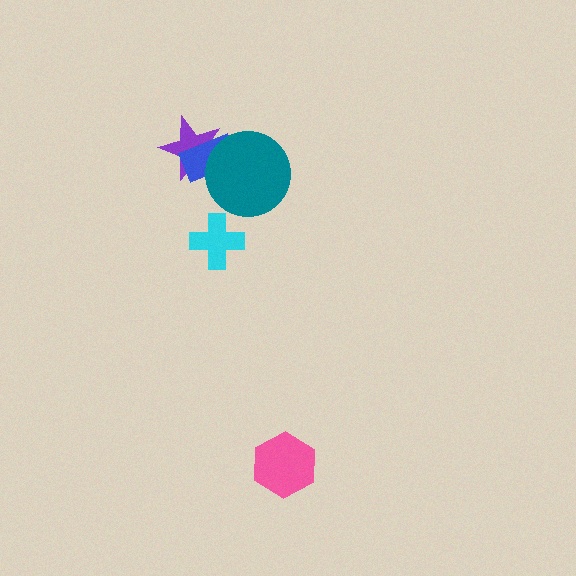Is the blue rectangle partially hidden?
Yes, it is partially covered by another shape.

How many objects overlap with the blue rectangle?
2 objects overlap with the blue rectangle.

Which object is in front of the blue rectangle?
The teal circle is in front of the blue rectangle.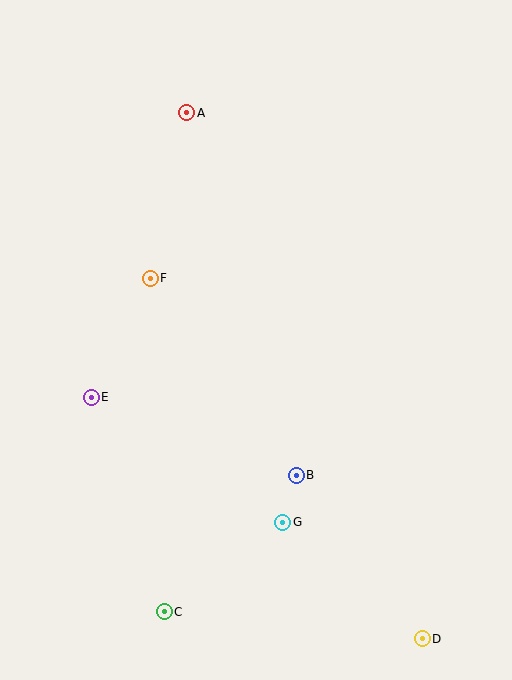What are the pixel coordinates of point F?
Point F is at (150, 278).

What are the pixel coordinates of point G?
Point G is at (283, 522).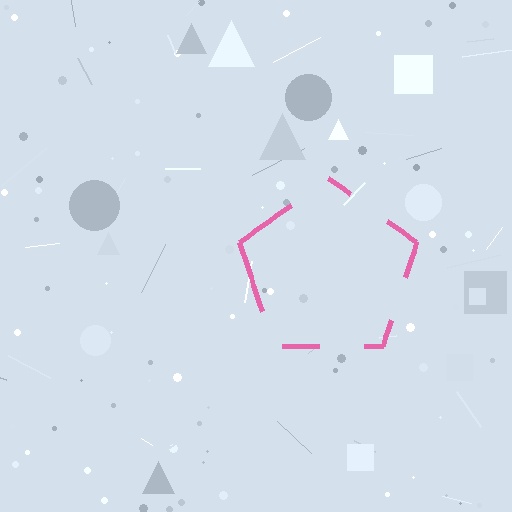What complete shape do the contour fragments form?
The contour fragments form a pentagon.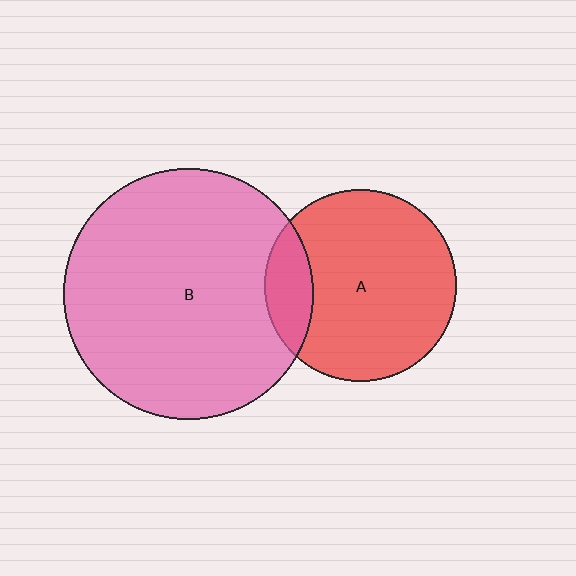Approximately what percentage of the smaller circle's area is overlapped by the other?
Approximately 15%.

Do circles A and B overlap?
Yes.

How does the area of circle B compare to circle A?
Approximately 1.7 times.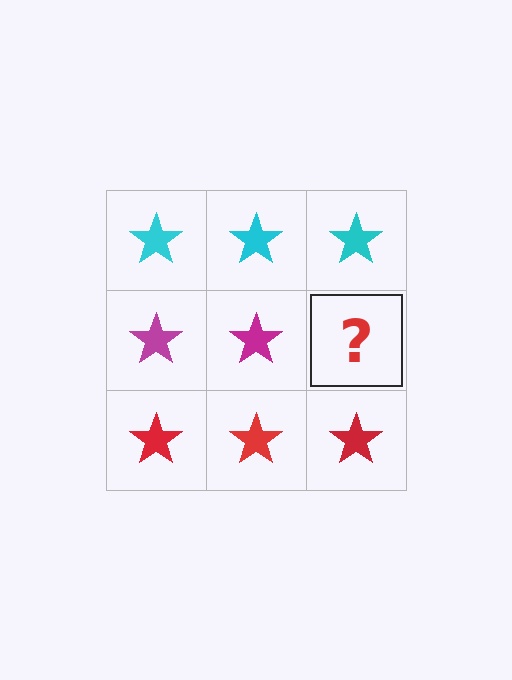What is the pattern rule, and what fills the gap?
The rule is that each row has a consistent color. The gap should be filled with a magenta star.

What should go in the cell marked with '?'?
The missing cell should contain a magenta star.